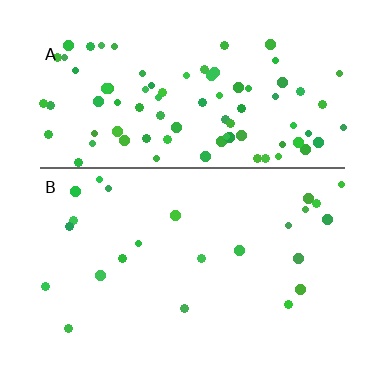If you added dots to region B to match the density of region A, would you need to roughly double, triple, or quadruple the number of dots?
Approximately quadruple.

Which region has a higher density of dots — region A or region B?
A (the top).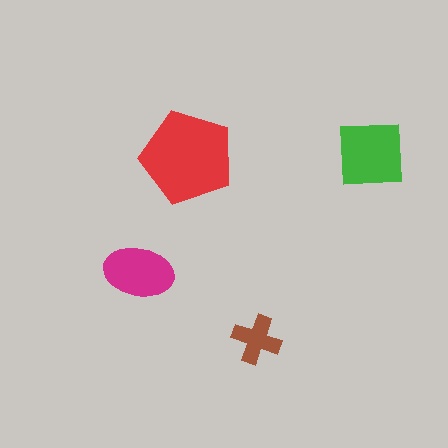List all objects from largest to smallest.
The red pentagon, the green square, the magenta ellipse, the brown cross.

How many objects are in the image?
There are 4 objects in the image.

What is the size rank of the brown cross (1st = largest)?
4th.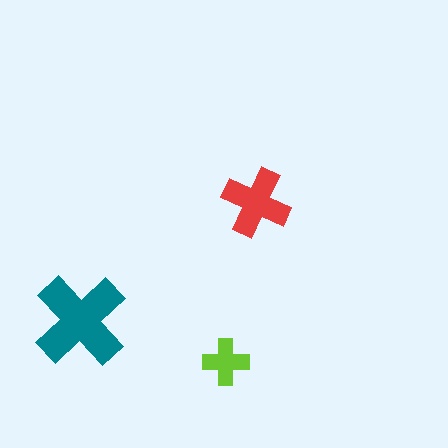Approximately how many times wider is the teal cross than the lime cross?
About 2 times wider.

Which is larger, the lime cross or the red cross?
The red one.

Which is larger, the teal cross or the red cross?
The teal one.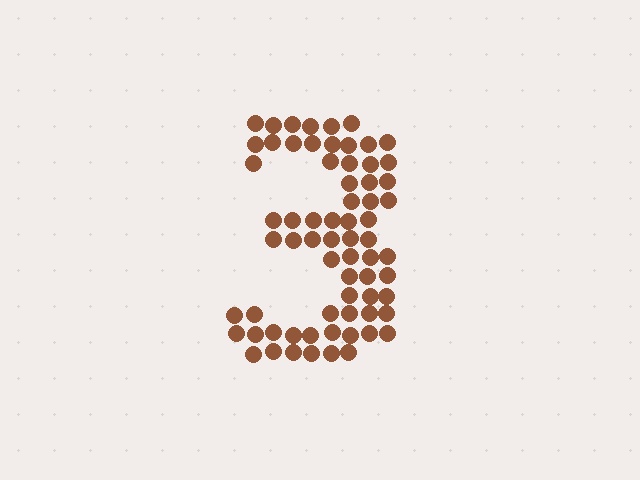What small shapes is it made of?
It is made of small circles.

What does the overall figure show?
The overall figure shows the digit 3.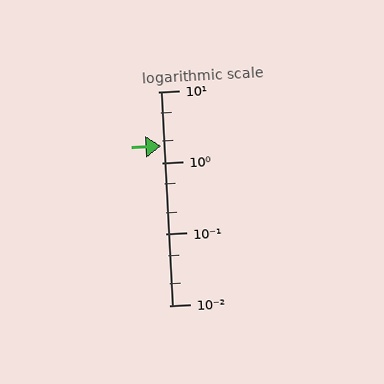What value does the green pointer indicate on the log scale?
The pointer indicates approximately 1.7.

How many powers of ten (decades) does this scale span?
The scale spans 3 decades, from 0.01 to 10.